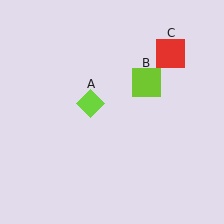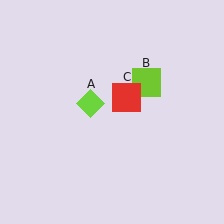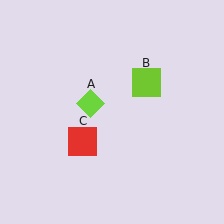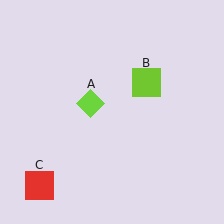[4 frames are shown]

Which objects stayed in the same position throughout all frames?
Lime diamond (object A) and lime square (object B) remained stationary.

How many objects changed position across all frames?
1 object changed position: red square (object C).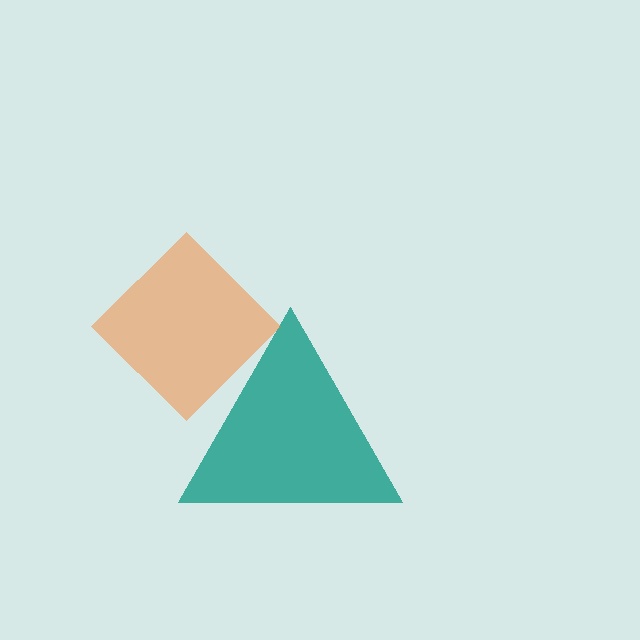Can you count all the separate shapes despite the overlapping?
Yes, there are 2 separate shapes.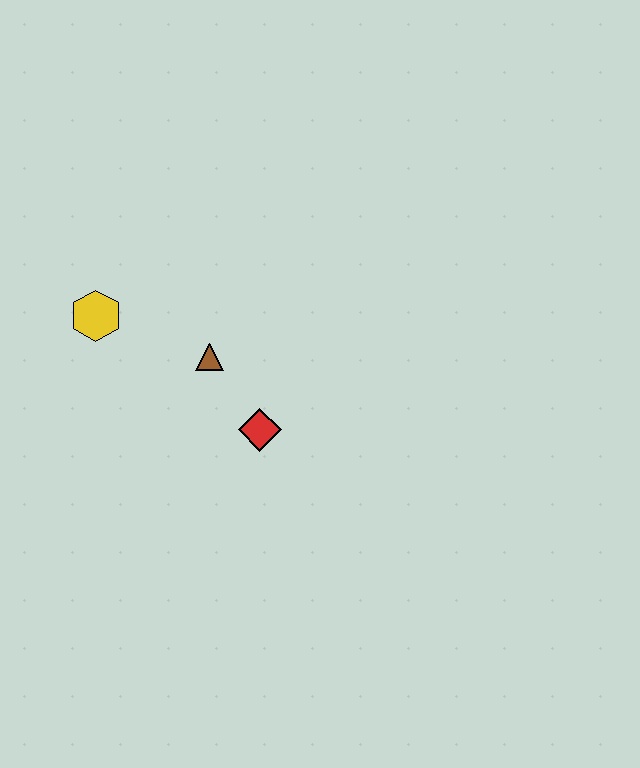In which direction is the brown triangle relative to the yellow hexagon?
The brown triangle is to the right of the yellow hexagon.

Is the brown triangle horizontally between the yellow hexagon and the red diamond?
Yes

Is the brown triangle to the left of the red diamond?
Yes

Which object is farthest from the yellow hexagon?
The red diamond is farthest from the yellow hexagon.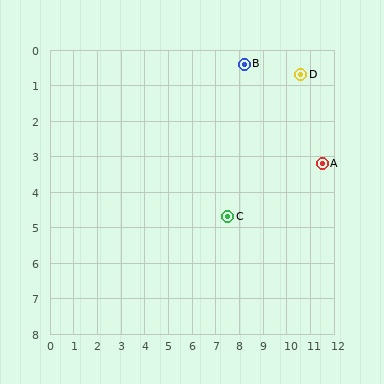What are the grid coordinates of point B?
Point B is at approximately (8.2, 0.4).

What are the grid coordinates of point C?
Point C is at approximately (7.5, 4.7).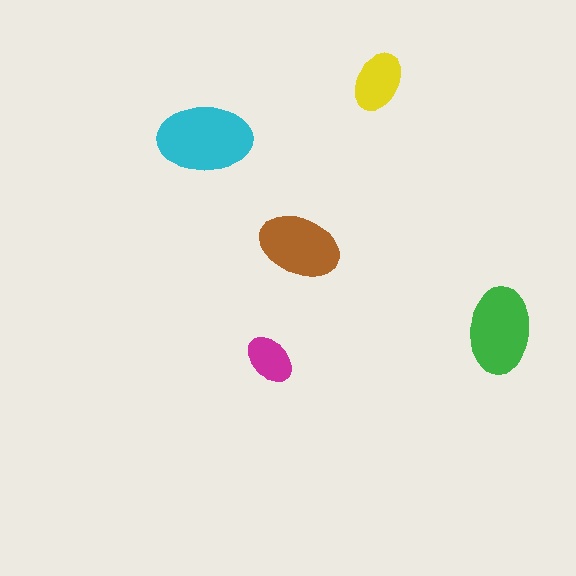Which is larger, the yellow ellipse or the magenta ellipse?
The yellow one.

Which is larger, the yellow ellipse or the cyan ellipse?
The cyan one.